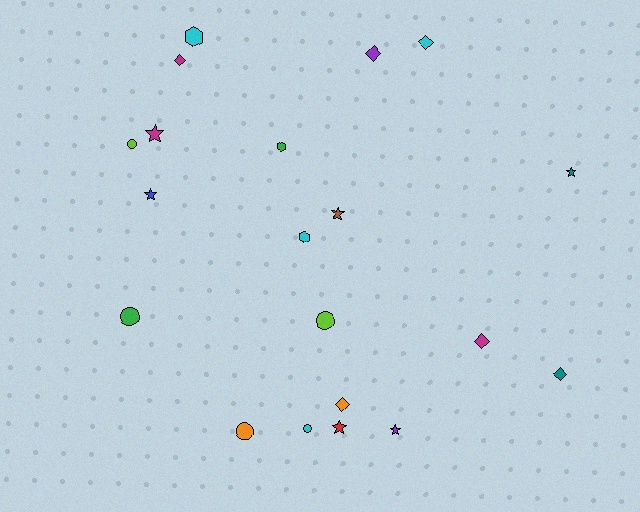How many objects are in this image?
There are 20 objects.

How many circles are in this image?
There are 5 circles.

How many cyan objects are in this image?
There are 4 cyan objects.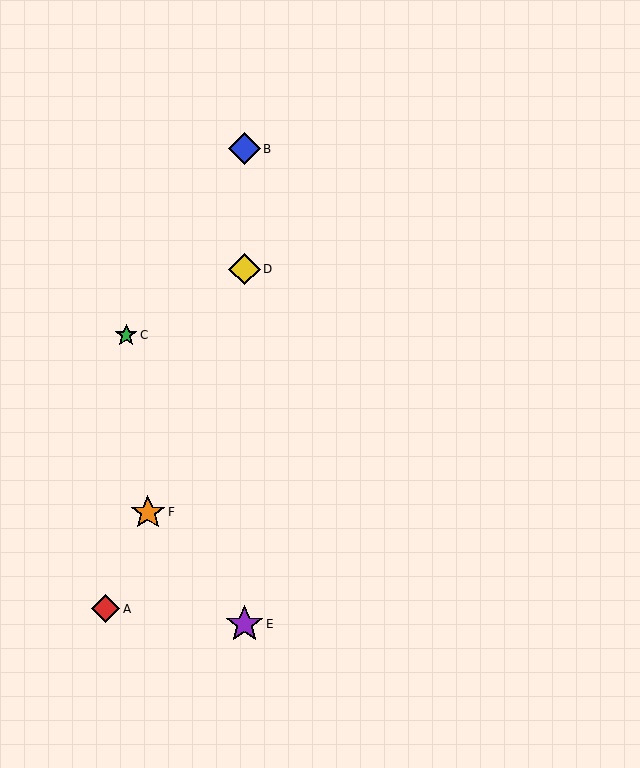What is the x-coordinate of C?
Object C is at x≈126.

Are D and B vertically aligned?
Yes, both are at x≈244.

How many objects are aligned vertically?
3 objects (B, D, E) are aligned vertically.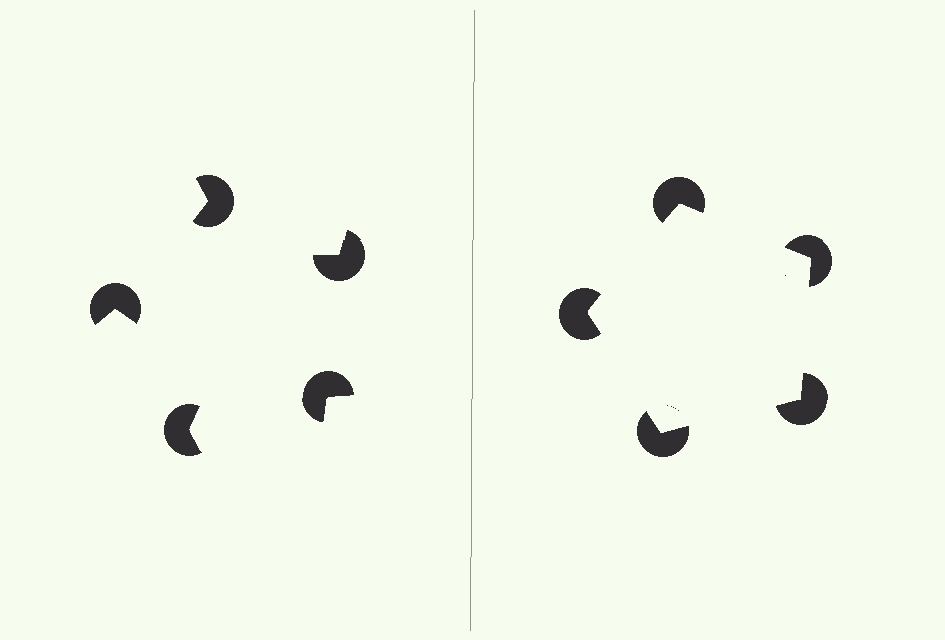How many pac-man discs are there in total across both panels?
10 — 5 on each side.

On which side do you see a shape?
An illusory pentagon appears on the right side. On the left side the wedge cuts are rotated, so no coherent shape forms.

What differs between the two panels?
The pac-man discs are positioned identically on both sides; only the wedge orientations differ. On the right they align to a pentagon; on the left they are misaligned.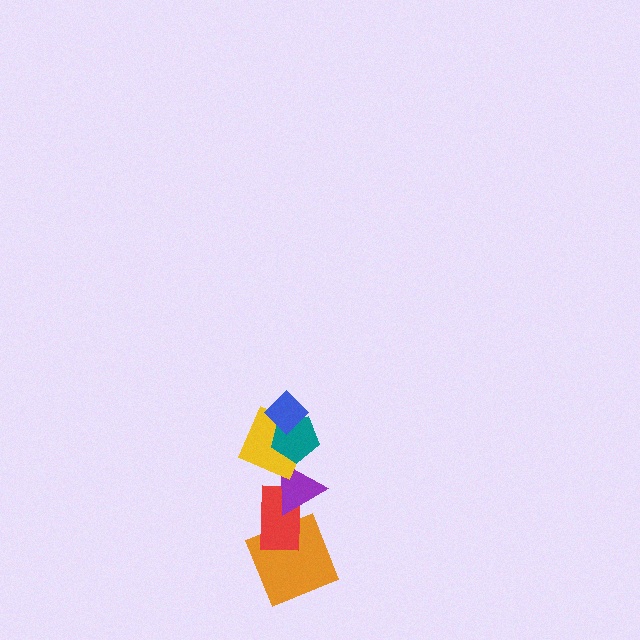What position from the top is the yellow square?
The yellow square is 3rd from the top.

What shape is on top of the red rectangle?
The purple triangle is on top of the red rectangle.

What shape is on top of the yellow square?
The teal pentagon is on top of the yellow square.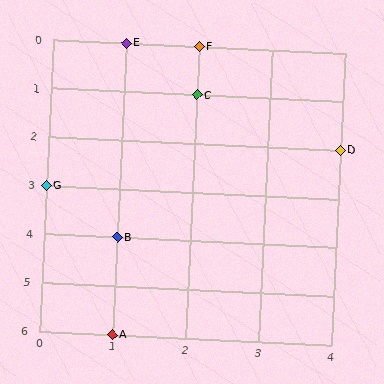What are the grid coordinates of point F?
Point F is at grid coordinates (2, 0).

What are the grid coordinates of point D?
Point D is at grid coordinates (4, 2).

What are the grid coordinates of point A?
Point A is at grid coordinates (1, 6).